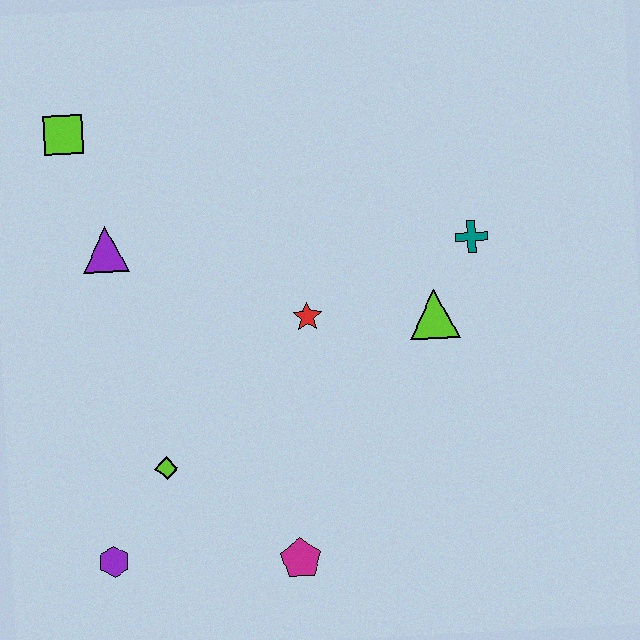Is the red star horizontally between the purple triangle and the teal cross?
Yes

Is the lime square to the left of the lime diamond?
Yes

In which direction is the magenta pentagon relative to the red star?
The magenta pentagon is below the red star.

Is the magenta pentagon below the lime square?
Yes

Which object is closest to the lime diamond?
The purple hexagon is closest to the lime diamond.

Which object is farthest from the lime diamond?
The teal cross is farthest from the lime diamond.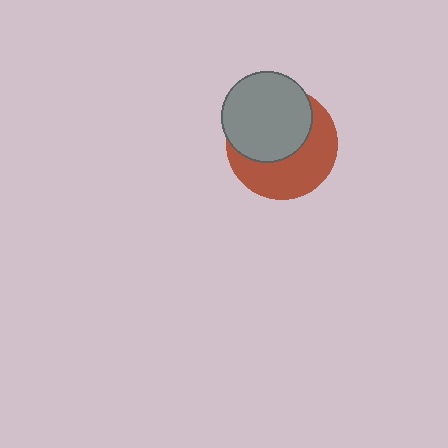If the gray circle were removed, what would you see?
You would see the complete brown circle.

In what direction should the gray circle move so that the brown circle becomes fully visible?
The gray circle should move toward the upper-left. That is the shortest direction to clear the overlap and leave the brown circle fully visible.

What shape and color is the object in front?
The object in front is a gray circle.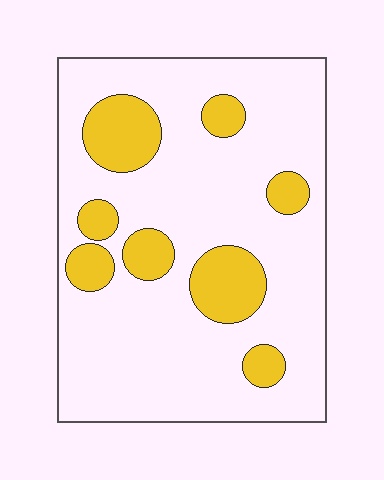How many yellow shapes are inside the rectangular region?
8.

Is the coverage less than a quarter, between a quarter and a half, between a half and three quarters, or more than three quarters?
Less than a quarter.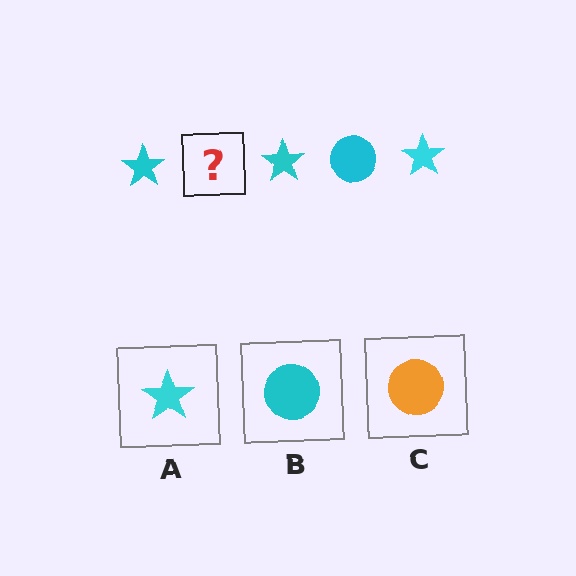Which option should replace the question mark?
Option B.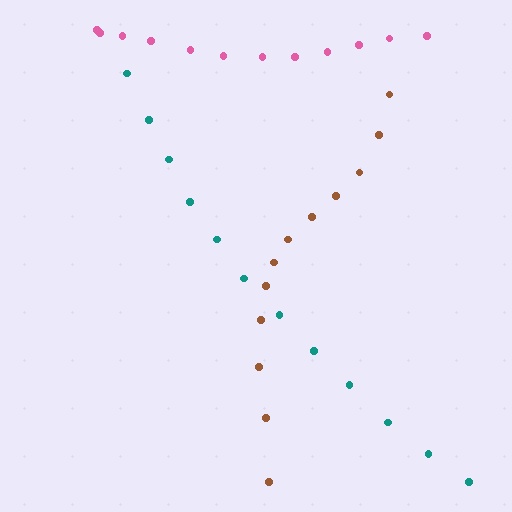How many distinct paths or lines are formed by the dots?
There are 3 distinct paths.